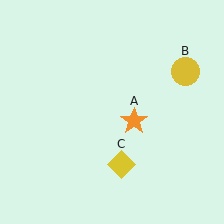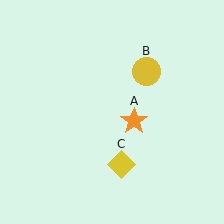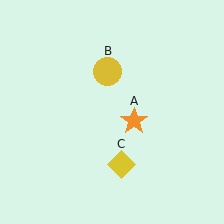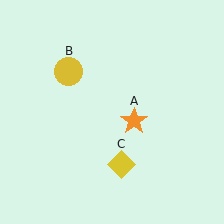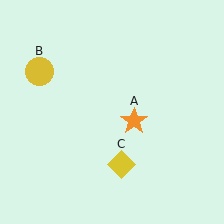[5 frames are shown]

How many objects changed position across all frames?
1 object changed position: yellow circle (object B).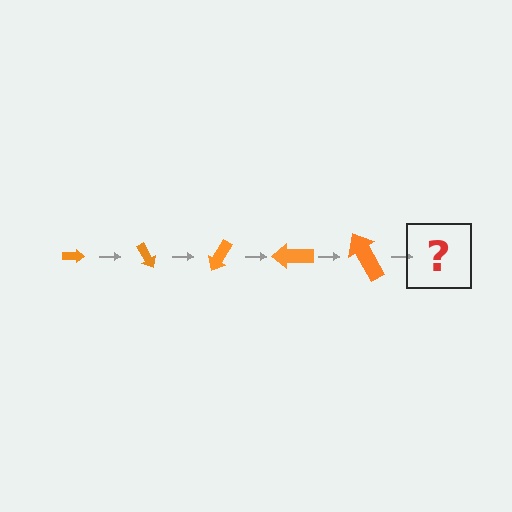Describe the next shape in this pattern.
It should be an arrow, larger than the previous one and rotated 300 degrees from the start.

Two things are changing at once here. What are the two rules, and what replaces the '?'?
The two rules are that the arrow grows larger each step and it rotates 60 degrees each step. The '?' should be an arrow, larger than the previous one and rotated 300 degrees from the start.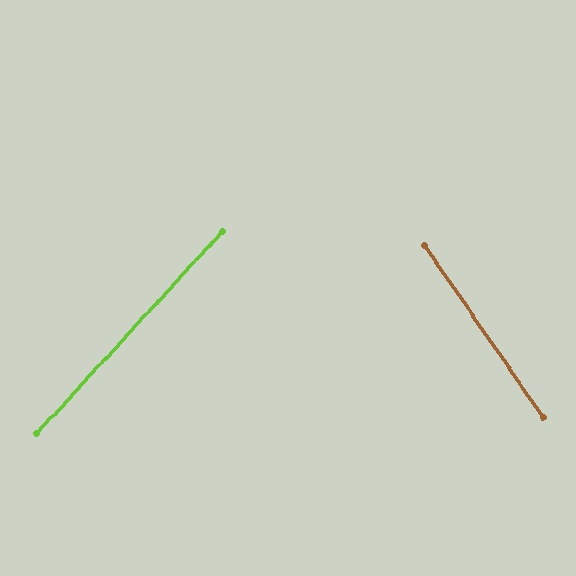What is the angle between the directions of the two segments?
Approximately 77 degrees.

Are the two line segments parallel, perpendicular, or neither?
Neither parallel nor perpendicular — they differ by about 77°.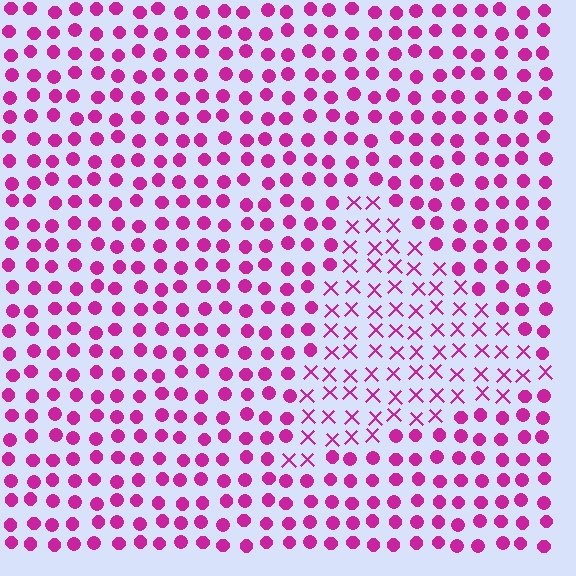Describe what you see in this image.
The image is filled with small magenta elements arranged in a uniform grid. A triangle-shaped region contains X marks, while the surrounding area contains circles. The boundary is defined purely by the change in element shape.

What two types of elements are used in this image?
The image uses X marks inside the triangle region and circles outside it.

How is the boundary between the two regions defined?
The boundary is defined by a change in element shape: X marks inside vs. circles outside. All elements share the same color and spacing.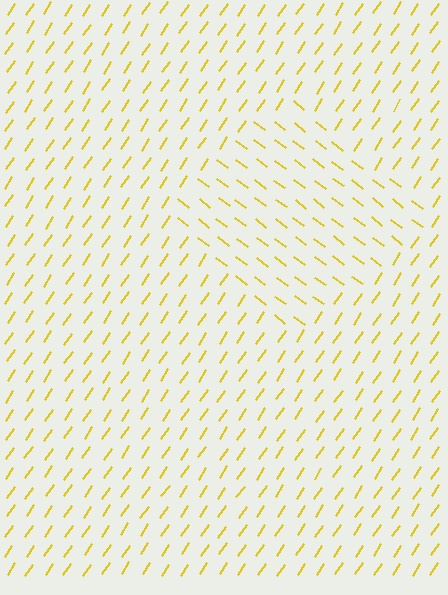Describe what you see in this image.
The image is filled with small yellow line segments. A diamond region in the image has lines oriented differently from the surrounding lines, creating a visible texture boundary.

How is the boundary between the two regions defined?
The boundary is defined purely by a change in line orientation (approximately 87 degrees difference). All lines are the same color and thickness.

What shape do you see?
I see a diamond.